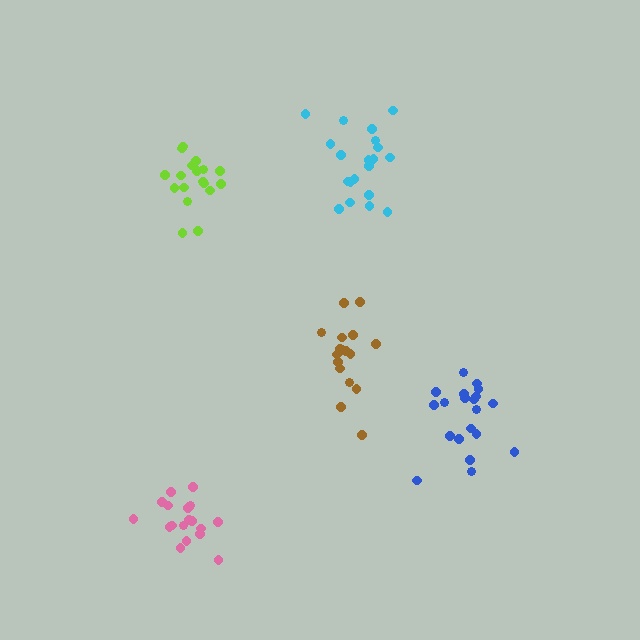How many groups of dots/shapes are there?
There are 5 groups.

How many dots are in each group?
Group 1: 18 dots, Group 2: 17 dots, Group 3: 18 dots, Group 4: 20 dots, Group 5: 20 dots (93 total).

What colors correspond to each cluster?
The clusters are colored: lime, brown, pink, cyan, blue.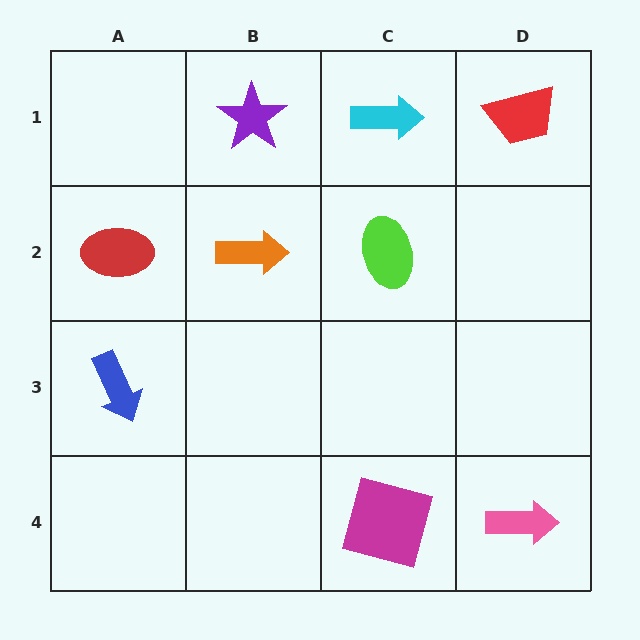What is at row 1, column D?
A red trapezoid.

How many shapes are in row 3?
1 shape.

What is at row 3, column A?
A blue arrow.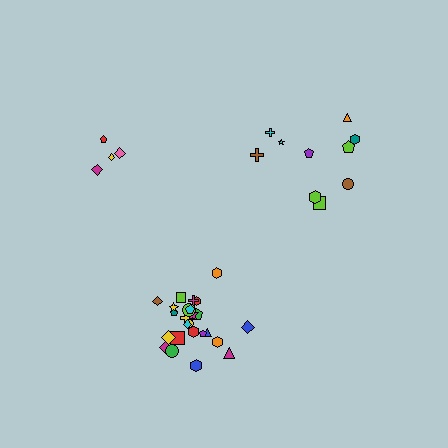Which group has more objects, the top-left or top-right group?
The top-right group.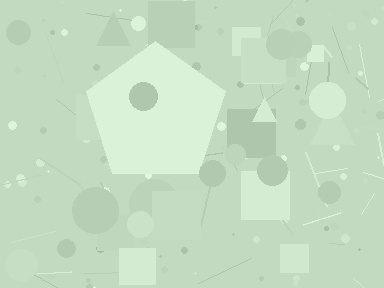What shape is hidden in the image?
A pentagon is hidden in the image.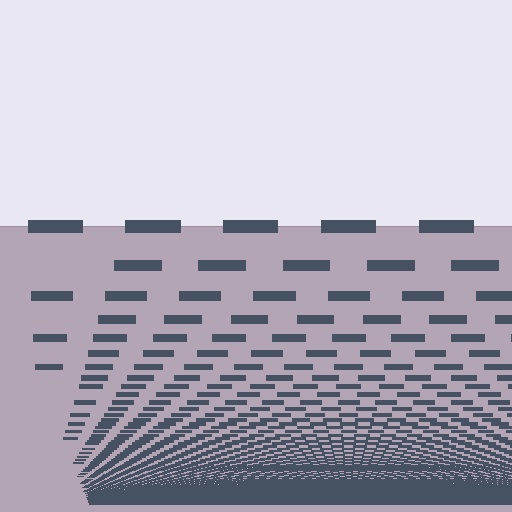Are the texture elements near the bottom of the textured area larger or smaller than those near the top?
Smaller. The gradient is inverted — elements near the bottom are smaller and denser.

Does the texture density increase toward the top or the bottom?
Density increases toward the bottom.